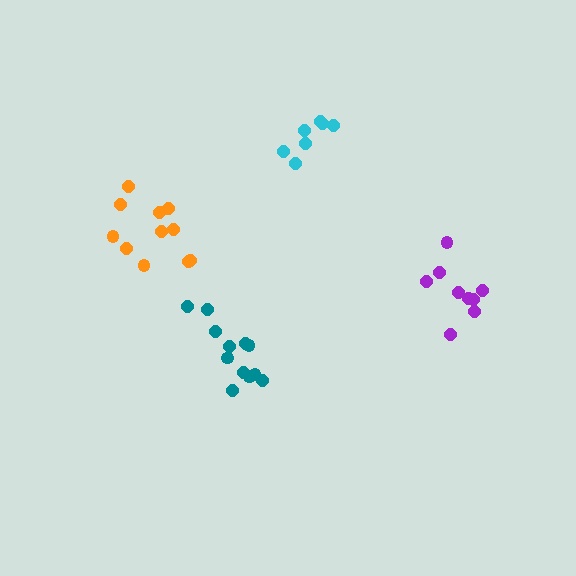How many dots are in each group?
Group 1: 12 dots, Group 2: 9 dots, Group 3: 11 dots, Group 4: 7 dots (39 total).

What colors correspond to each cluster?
The clusters are colored: teal, purple, orange, cyan.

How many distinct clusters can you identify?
There are 4 distinct clusters.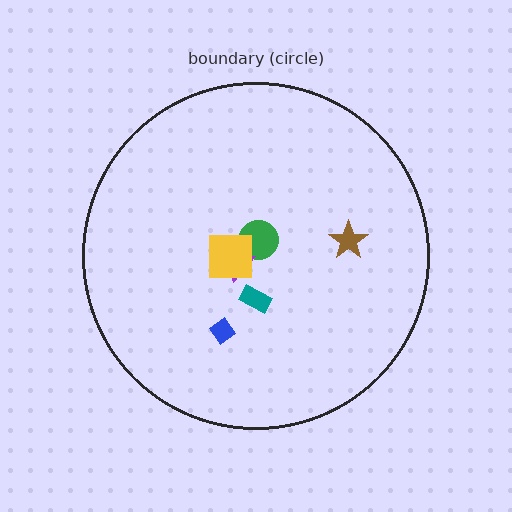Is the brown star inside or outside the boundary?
Inside.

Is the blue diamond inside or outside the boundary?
Inside.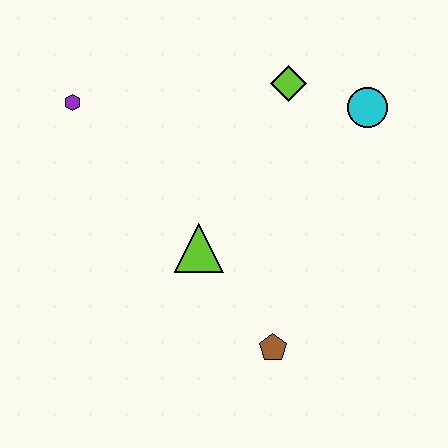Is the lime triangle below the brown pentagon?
No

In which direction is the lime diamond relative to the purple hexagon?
The lime diamond is to the right of the purple hexagon.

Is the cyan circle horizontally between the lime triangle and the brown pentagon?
No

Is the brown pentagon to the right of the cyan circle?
No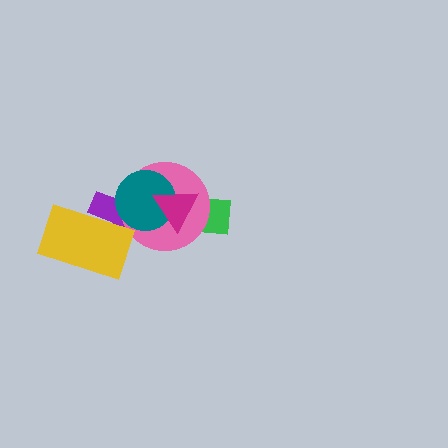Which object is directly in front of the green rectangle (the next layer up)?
The pink circle is directly in front of the green rectangle.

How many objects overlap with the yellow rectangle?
1 object overlaps with the yellow rectangle.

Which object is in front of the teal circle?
The magenta triangle is in front of the teal circle.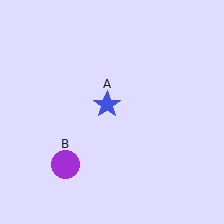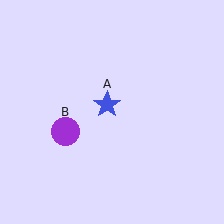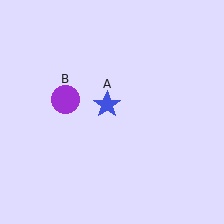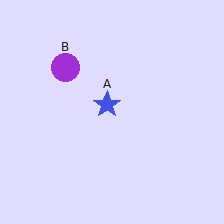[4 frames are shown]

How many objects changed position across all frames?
1 object changed position: purple circle (object B).